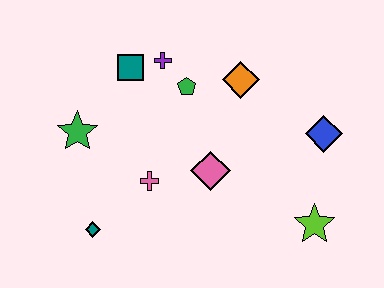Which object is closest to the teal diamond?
The pink cross is closest to the teal diamond.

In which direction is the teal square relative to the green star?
The teal square is above the green star.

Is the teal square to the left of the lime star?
Yes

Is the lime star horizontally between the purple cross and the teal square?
No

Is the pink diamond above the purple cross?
No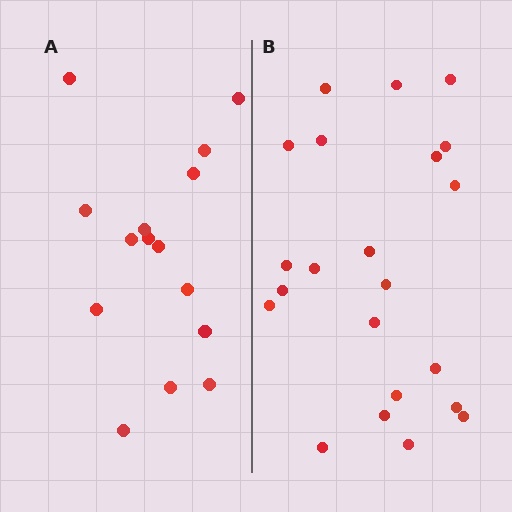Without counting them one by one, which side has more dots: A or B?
Region B (the right region) has more dots.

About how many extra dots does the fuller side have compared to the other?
Region B has roughly 8 or so more dots than region A.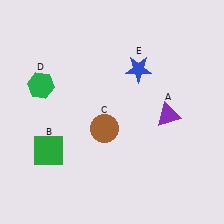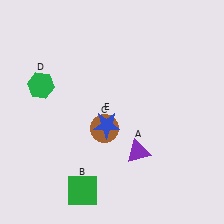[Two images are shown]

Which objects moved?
The objects that moved are: the purple triangle (A), the green square (B), the blue star (E).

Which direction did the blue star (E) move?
The blue star (E) moved down.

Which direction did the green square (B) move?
The green square (B) moved down.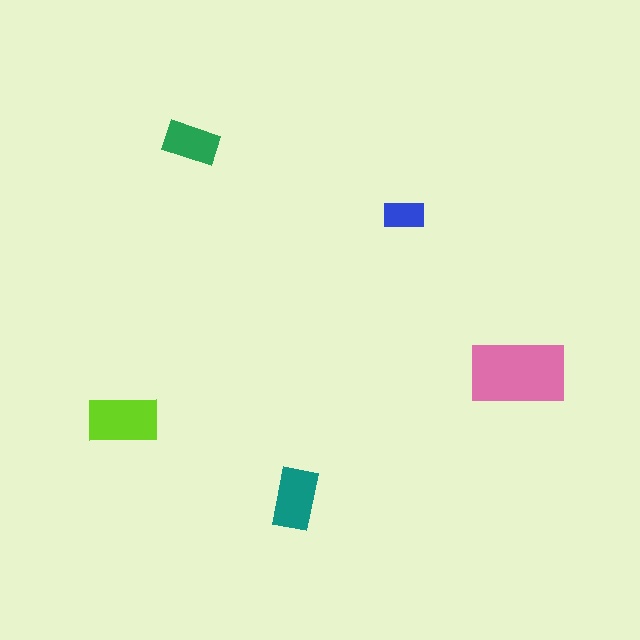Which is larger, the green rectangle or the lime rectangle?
The lime one.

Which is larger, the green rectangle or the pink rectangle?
The pink one.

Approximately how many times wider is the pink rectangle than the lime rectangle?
About 1.5 times wider.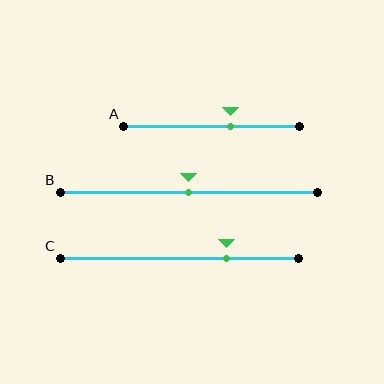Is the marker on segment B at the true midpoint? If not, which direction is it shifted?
Yes, the marker on segment B is at the true midpoint.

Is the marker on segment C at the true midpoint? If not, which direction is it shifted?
No, the marker on segment C is shifted to the right by about 20% of the segment length.